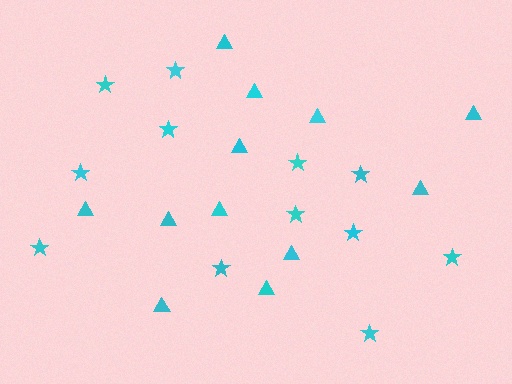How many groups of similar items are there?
There are 2 groups: one group of stars (12) and one group of triangles (12).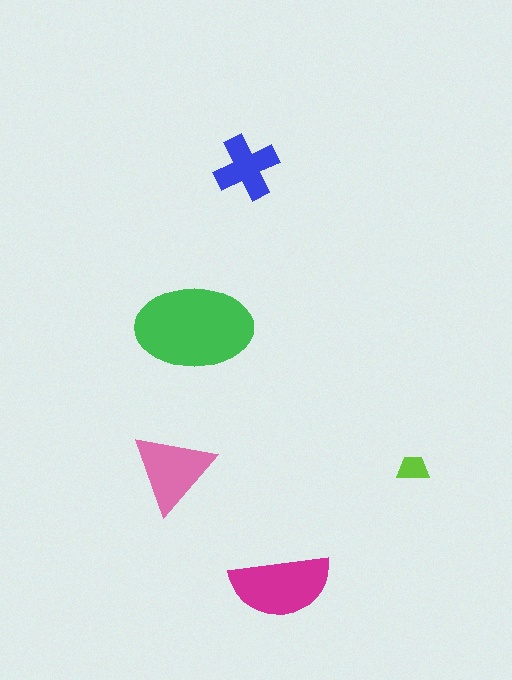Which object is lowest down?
The magenta semicircle is bottommost.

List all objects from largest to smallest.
The green ellipse, the magenta semicircle, the pink triangle, the blue cross, the lime trapezoid.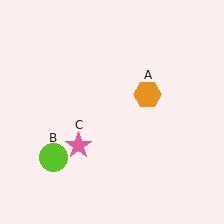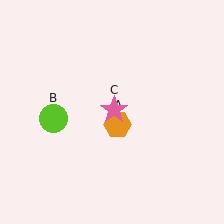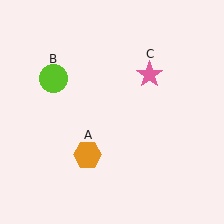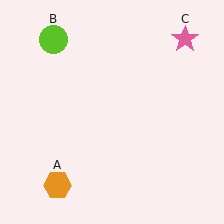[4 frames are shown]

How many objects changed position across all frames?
3 objects changed position: orange hexagon (object A), lime circle (object B), pink star (object C).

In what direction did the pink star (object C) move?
The pink star (object C) moved up and to the right.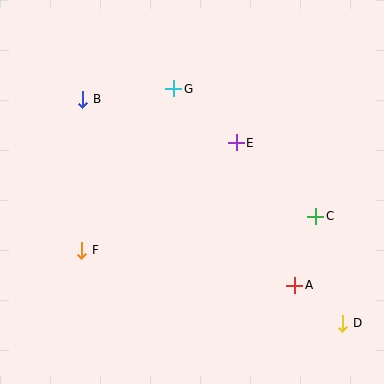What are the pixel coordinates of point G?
Point G is at (174, 89).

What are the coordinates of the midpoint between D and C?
The midpoint between D and C is at (329, 270).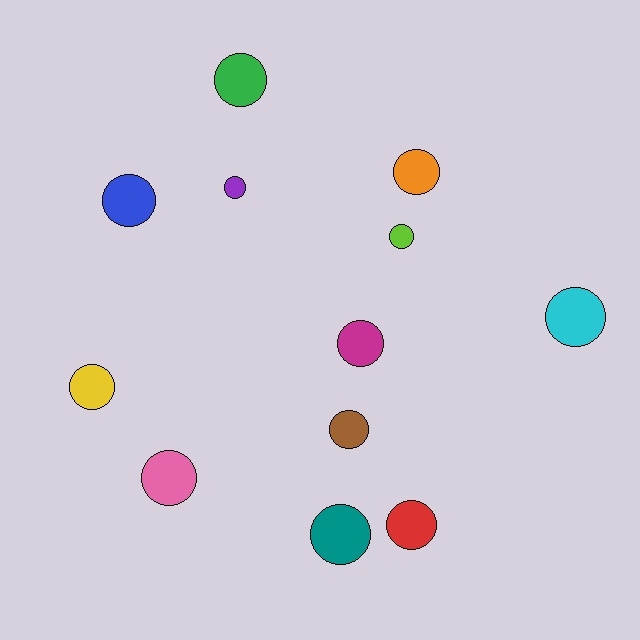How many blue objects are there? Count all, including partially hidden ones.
There is 1 blue object.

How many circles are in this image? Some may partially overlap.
There are 12 circles.